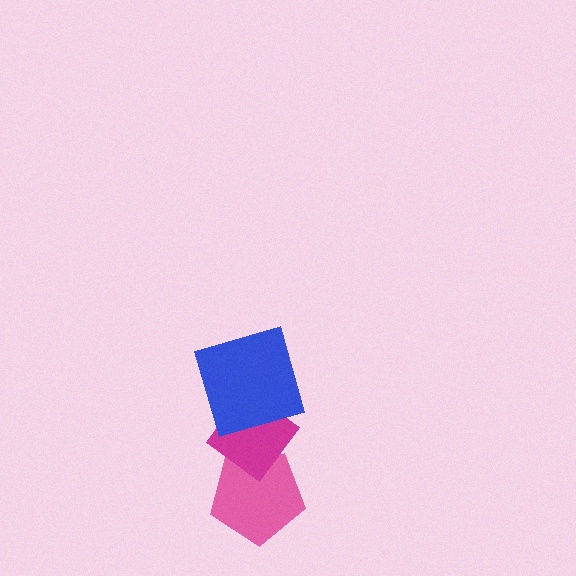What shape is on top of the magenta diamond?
The blue square is on top of the magenta diamond.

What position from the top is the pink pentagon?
The pink pentagon is 3rd from the top.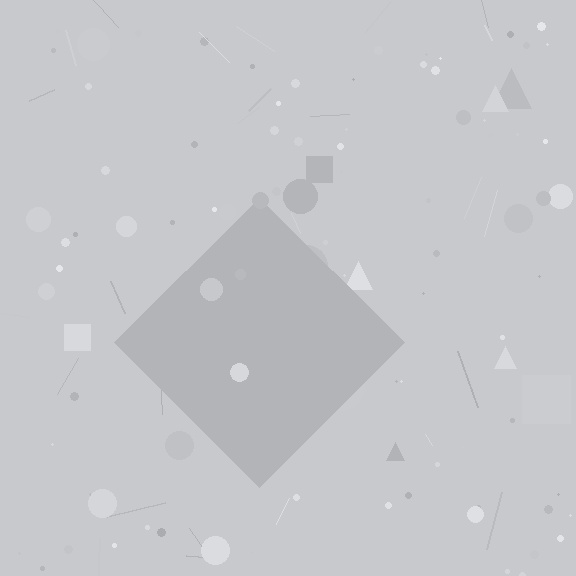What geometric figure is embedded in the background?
A diamond is embedded in the background.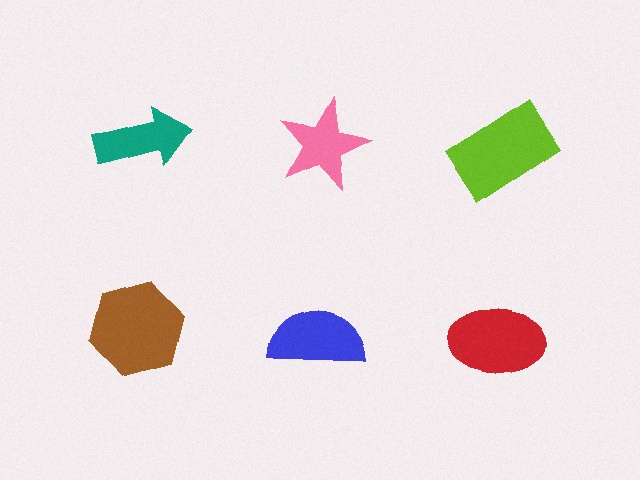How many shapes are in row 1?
3 shapes.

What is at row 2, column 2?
A blue semicircle.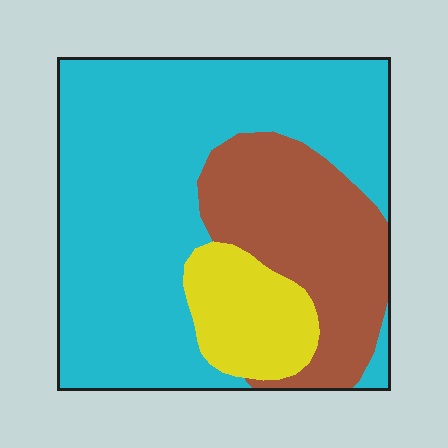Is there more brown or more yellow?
Brown.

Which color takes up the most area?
Cyan, at roughly 60%.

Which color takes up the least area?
Yellow, at roughly 10%.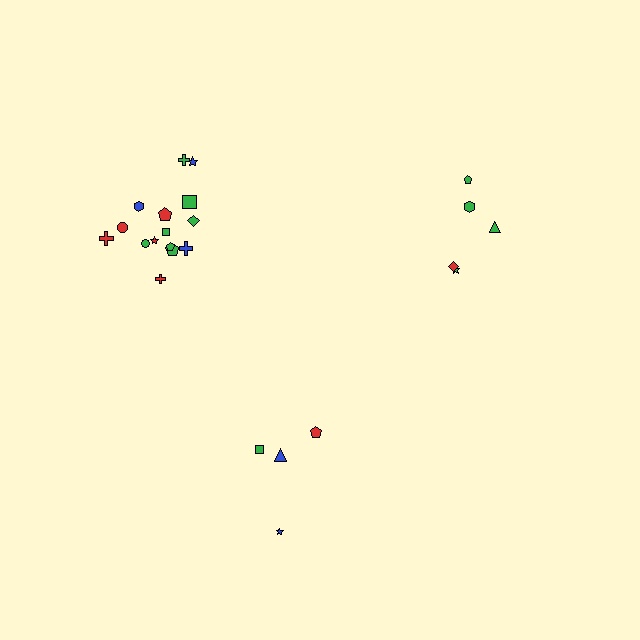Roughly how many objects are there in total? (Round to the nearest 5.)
Roughly 25 objects in total.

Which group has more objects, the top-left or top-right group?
The top-left group.